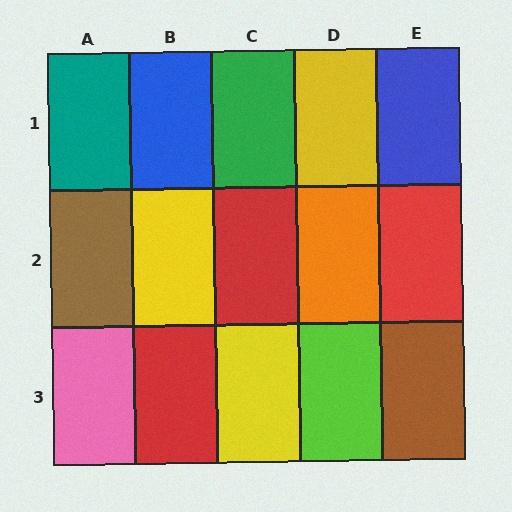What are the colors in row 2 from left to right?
Brown, yellow, red, orange, red.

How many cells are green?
1 cell is green.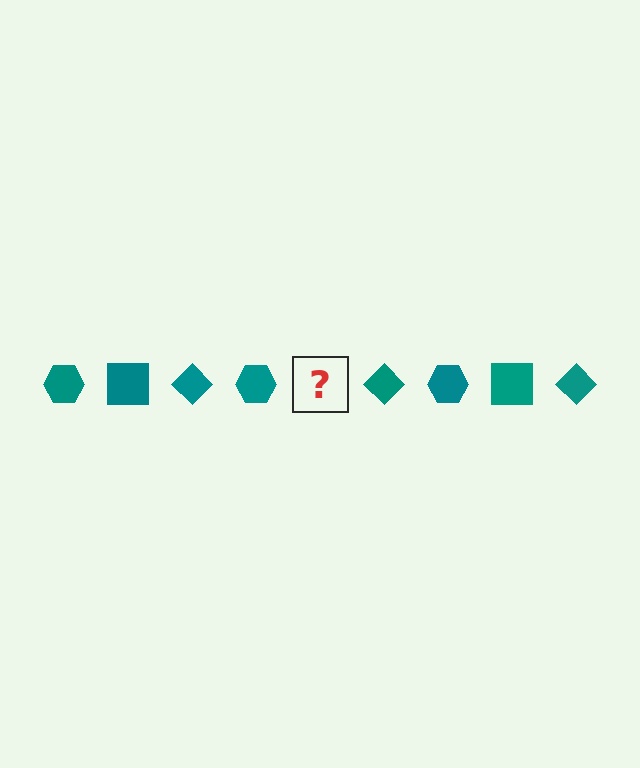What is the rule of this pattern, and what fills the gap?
The rule is that the pattern cycles through hexagon, square, diamond shapes in teal. The gap should be filled with a teal square.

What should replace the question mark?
The question mark should be replaced with a teal square.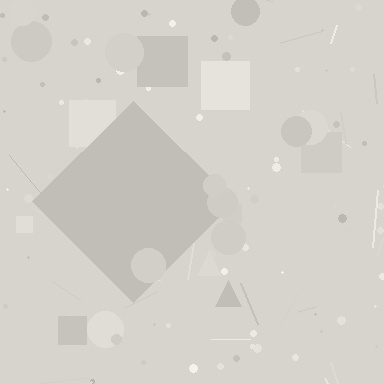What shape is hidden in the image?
A diamond is hidden in the image.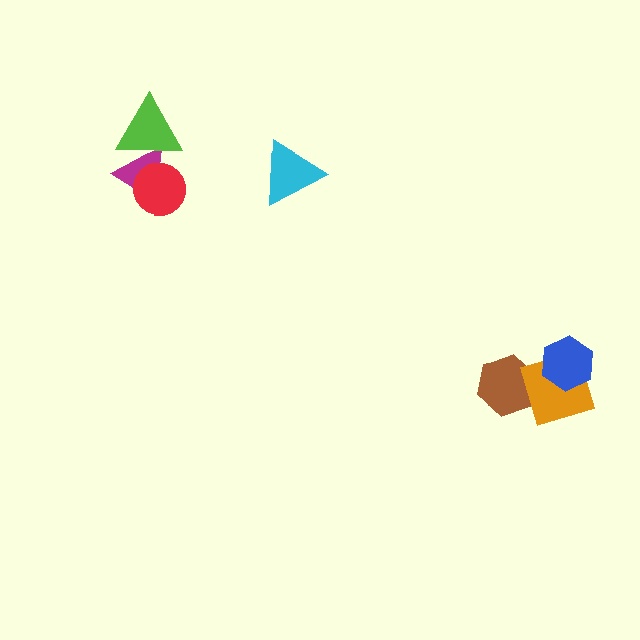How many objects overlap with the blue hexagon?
1 object overlaps with the blue hexagon.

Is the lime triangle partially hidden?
No, no other shape covers it.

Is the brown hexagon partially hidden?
Yes, it is partially covered by another shape.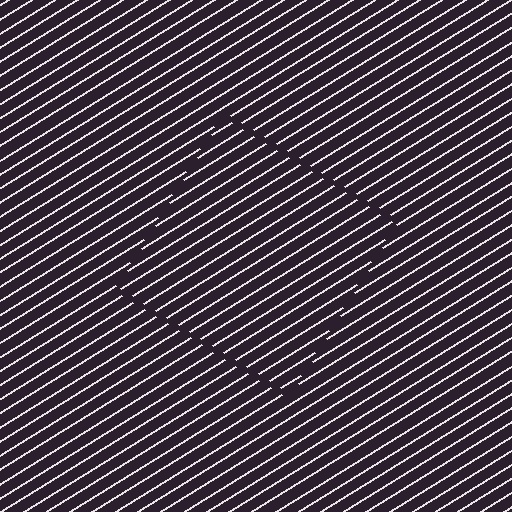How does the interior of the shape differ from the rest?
The interior of the shape contains the same grating, shifted by half a period — the contour is defined by the phase discontinuity where line-ends from the inner and outer gratings abut.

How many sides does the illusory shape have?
4 sides — the line-ends trace a square.